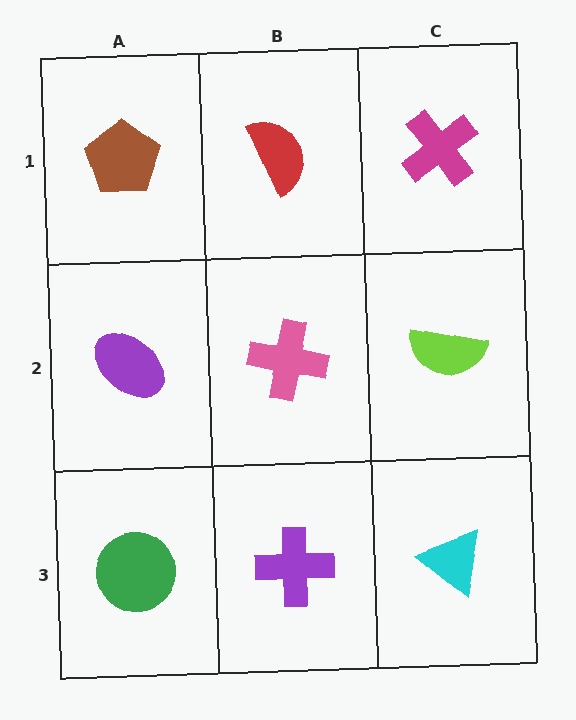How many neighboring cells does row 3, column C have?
2.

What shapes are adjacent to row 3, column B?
A pink cross (row 2, column B), a green circle (row 3, column A), a cyan triangle (row 3, column C).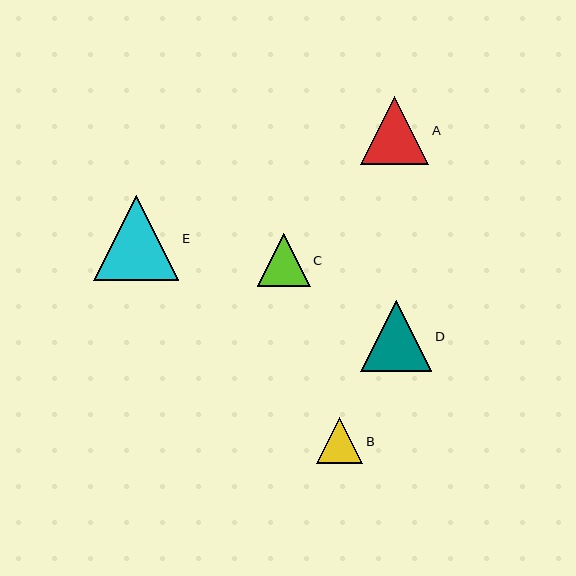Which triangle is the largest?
Triangle E is the largest with a size of approximately 85 pixels.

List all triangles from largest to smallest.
From largest to smallest: E, D, A, C, B.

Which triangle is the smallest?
Triangle B is the smallest with a size of approximately 46 pixels.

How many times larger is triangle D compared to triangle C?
Triangle D is approximately 1.3 times the size of triangle C.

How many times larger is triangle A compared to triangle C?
Triangle A is approximately 1.3 times the size of triangle C.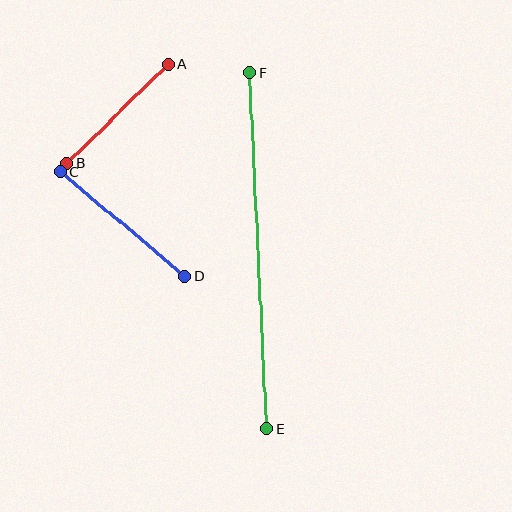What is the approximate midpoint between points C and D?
The midpoint is at approximately (123, 224) pixels.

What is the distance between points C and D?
The distance is approximately 163 pixels.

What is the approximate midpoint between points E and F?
The midpoint is at approximately (258, 251) pixels.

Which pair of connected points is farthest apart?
Points E and F are farthest apart.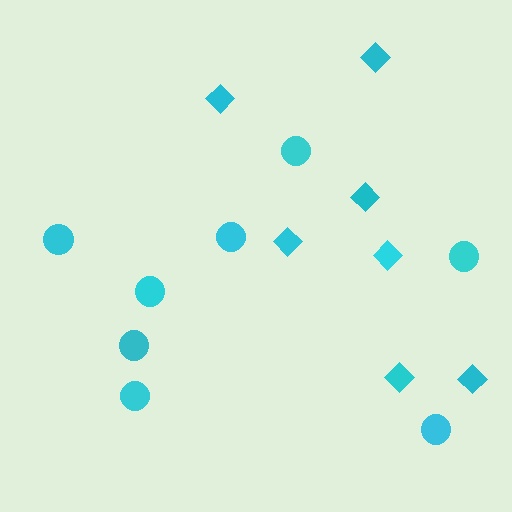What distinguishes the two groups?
There are 2 groups: one group of diamonds (7) and one group of circles (8).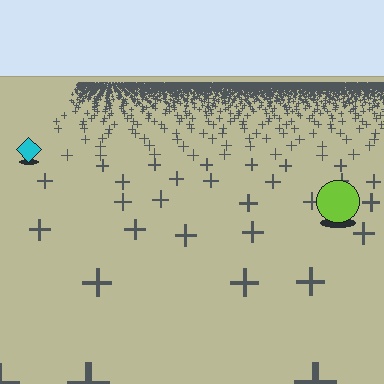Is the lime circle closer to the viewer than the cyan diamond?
Yes. The lime circle is closer — you can tell from the texture gradient: the ground texture is coarser near it.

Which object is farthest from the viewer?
The cyan diamond is farthest from the viewer. It appears smaller and the ground texture around it is denser.